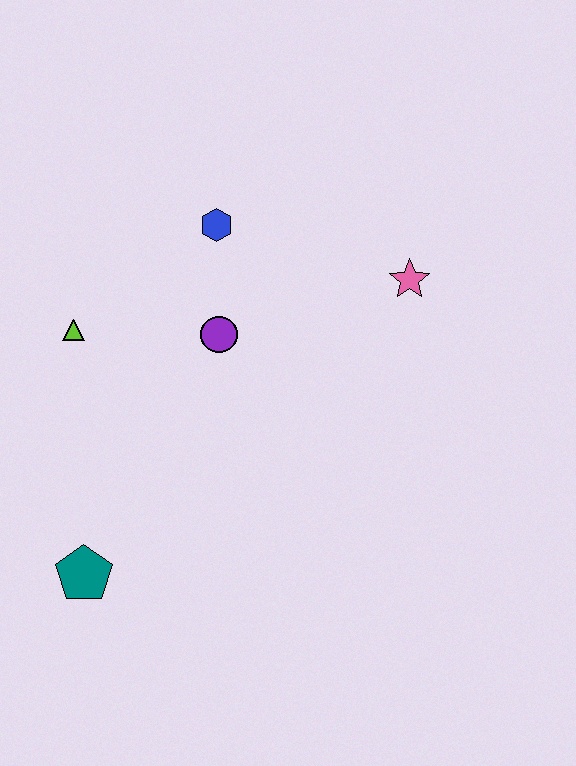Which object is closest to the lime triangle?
The purple circle is closest to the lime triangle.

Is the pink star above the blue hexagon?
No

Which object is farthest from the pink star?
The teal pentagon is farthest from the pink star.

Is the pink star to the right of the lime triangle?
Yes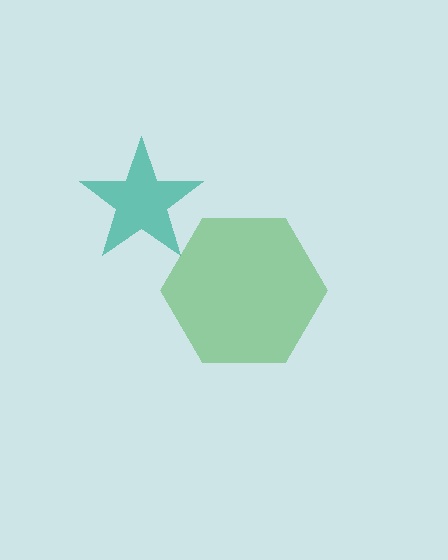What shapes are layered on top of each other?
The layered shapes are: a teal star, a green hexagon.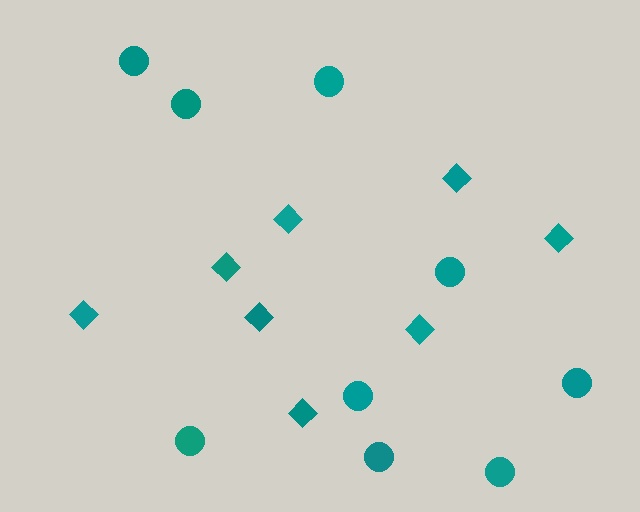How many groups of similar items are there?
There are 2 groups: one group of circles (9) and one group of diamonds (8).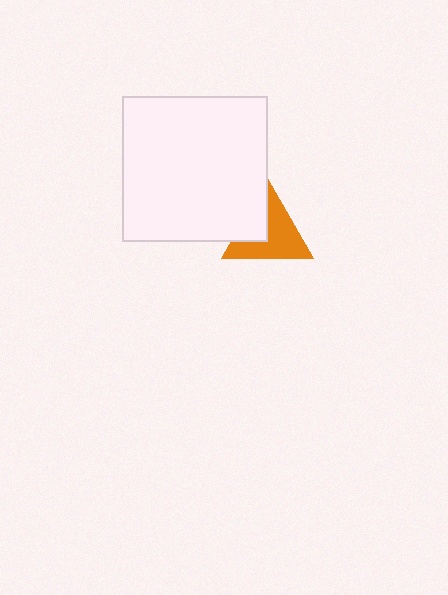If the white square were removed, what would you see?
You would see the complete orange triangle.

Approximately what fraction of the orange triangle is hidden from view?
Roughly 30% of the orange triangle is hidden behind the white square.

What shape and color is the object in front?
The object in front is a white square.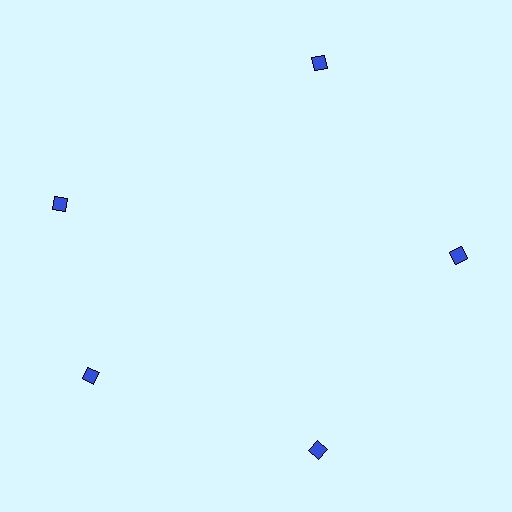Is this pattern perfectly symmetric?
No. The 5 blue diamonds are arranged in a ring, but one element near the 10 o'clock position is rotated out of alignment along the ring, breaking the 5-fold rotational symmetry.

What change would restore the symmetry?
The symmetry would be restored by rotating it back into even spacing with its neighbors so that all 5 diamonds sit at equal angles and equal distance from the center.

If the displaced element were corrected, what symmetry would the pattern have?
It would have 5-fold rotational symmetry — the pattern would map onto itself every 72 degrees.